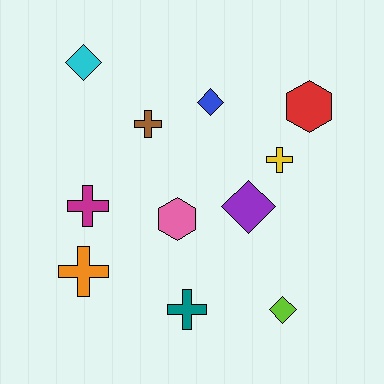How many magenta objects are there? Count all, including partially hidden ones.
There is 1 magenta object.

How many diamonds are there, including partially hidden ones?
There are 4 diamonds.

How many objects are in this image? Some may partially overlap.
There are 11 objects.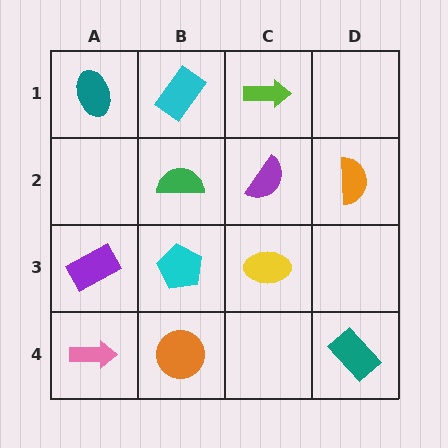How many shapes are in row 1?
3 shapes.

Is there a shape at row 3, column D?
No, that cell is empty.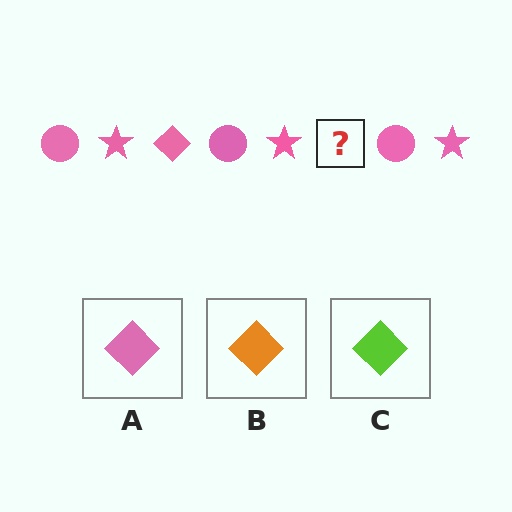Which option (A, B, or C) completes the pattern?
A.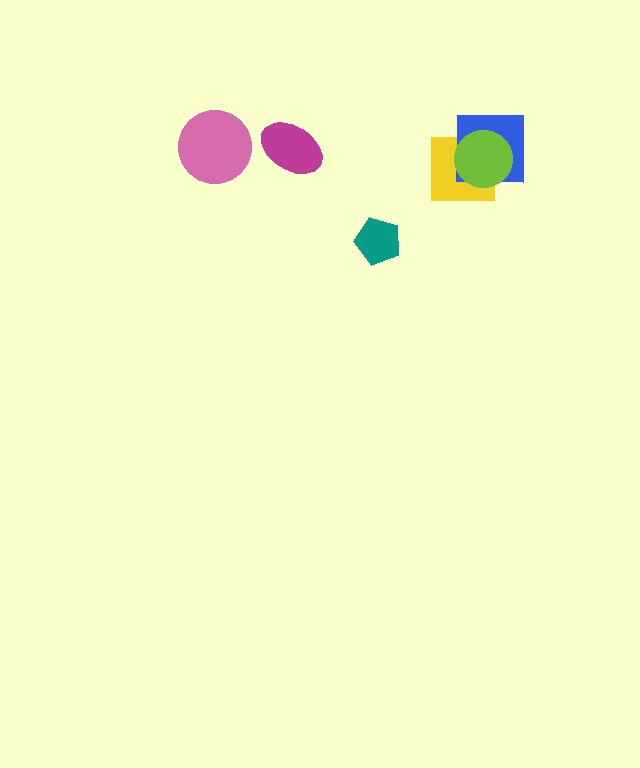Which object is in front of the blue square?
The lime circle is in front of the blue square.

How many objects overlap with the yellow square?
2 objects overlap with the yellow square.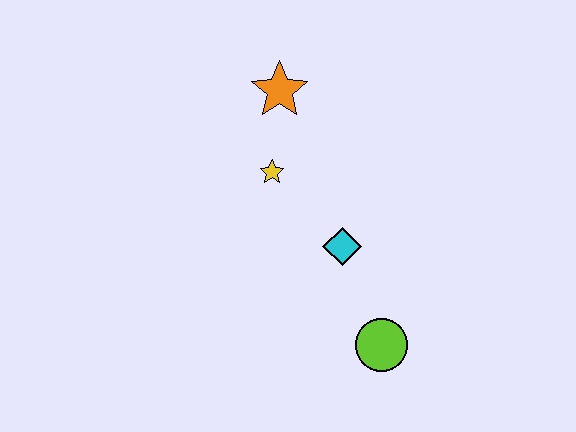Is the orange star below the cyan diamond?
No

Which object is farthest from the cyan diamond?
The orange star is farthest from the cyan diamond.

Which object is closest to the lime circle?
The cyan diamond is closest to the lime circle.